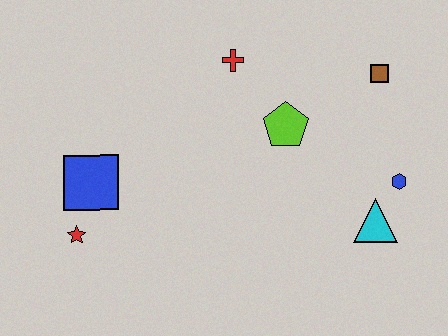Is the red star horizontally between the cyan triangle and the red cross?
No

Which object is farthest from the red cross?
The red star is farthest from the red cross.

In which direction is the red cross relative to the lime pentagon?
The red cross is above the lime pentagon.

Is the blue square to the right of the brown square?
No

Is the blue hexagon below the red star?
No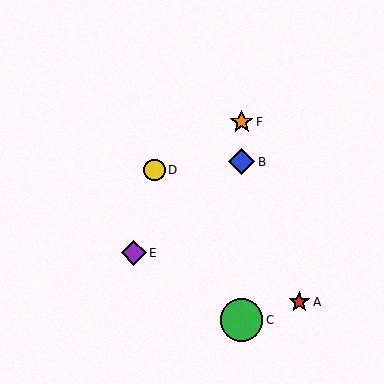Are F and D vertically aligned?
No, F is at x≈242 and D is at x≈154.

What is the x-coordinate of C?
Object C is at x≈242.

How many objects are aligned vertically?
3 objects (B, C, F) are aligned vertically.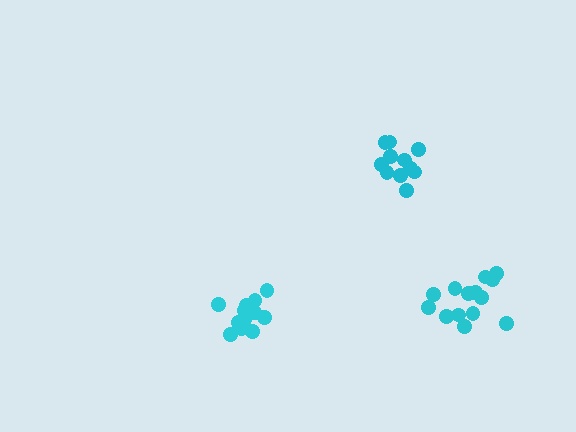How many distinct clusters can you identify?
There are 3 distinct clusters.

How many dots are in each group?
Group 1: 11 dots, Group 2: 13 dots, Group 3: 14 dots (38 total).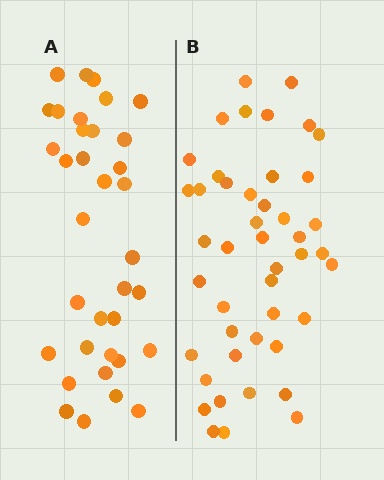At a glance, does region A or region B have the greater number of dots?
Region B (the right region) has more dots.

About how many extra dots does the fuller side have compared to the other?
Region B has roughly 10 or so more dots than region A.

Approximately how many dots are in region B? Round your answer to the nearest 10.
About 40 dots. (The exact count is 45, which rounds to 40.)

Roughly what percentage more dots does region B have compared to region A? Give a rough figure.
About 30% more.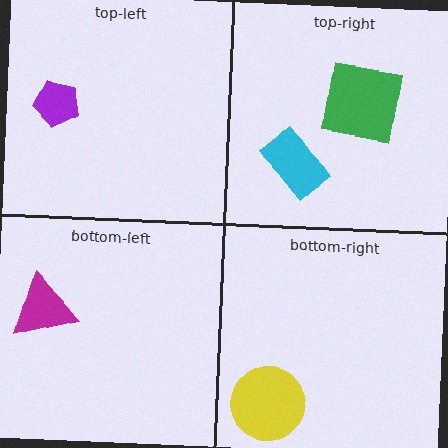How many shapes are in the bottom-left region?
1.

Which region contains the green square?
The top-right region.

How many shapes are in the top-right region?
2.